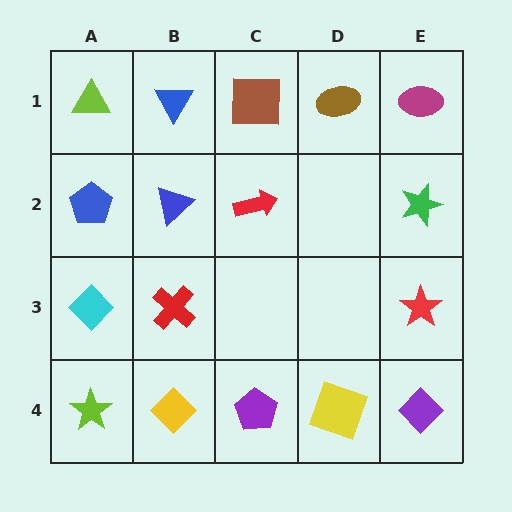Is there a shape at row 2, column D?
No, that cell is empty.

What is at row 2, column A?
A blue pentagon.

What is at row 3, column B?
A red cross.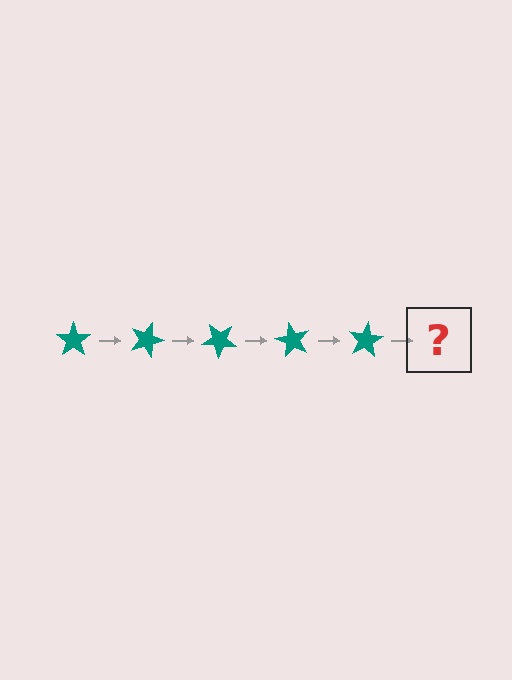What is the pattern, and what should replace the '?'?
The pattern is that the star rotates 20 degrees each step. The '?' should be a teal star rotated 100 degrees.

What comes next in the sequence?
The next element should be a teal star rotated 100 degrees.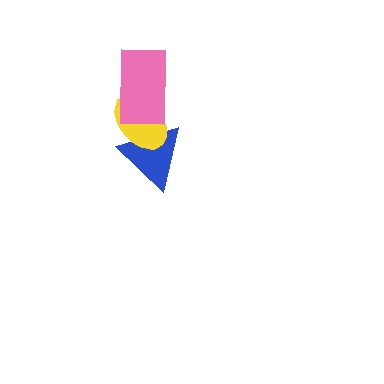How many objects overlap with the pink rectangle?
1 object overlaps with the pink rectangle.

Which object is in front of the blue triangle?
The yellow ellipse is in front of the blue triangle.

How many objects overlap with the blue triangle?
1 object overlaps with the blue triangle.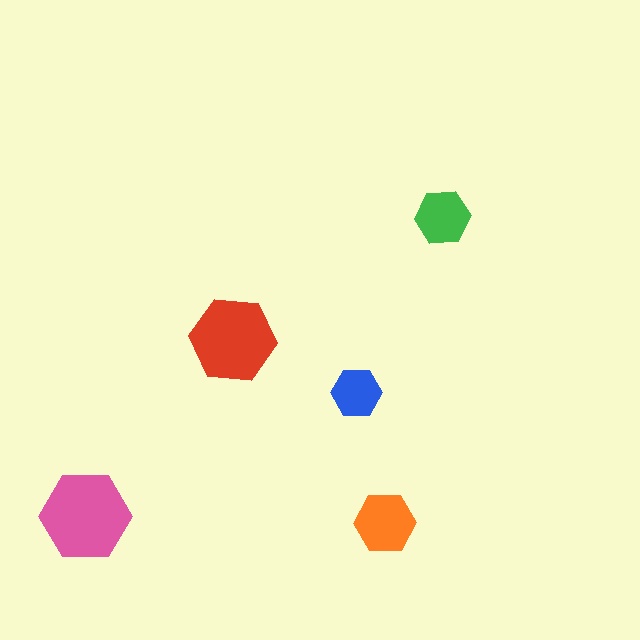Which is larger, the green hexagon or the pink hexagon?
The pink one.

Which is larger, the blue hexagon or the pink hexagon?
The pink one.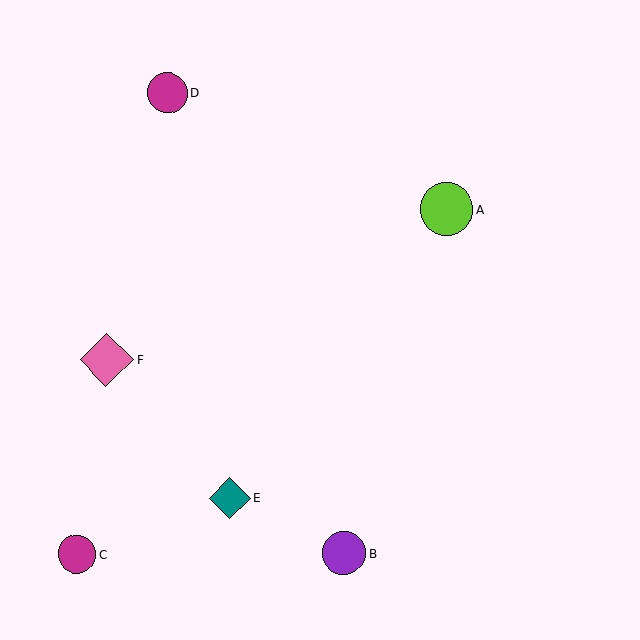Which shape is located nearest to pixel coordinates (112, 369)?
The pink diamond (labeled F) at (107, 360) is nearest to that location.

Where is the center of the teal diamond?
The center of the teal diamond is at (230, 498).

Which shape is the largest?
The pink diamond (labeled F) is the largest.